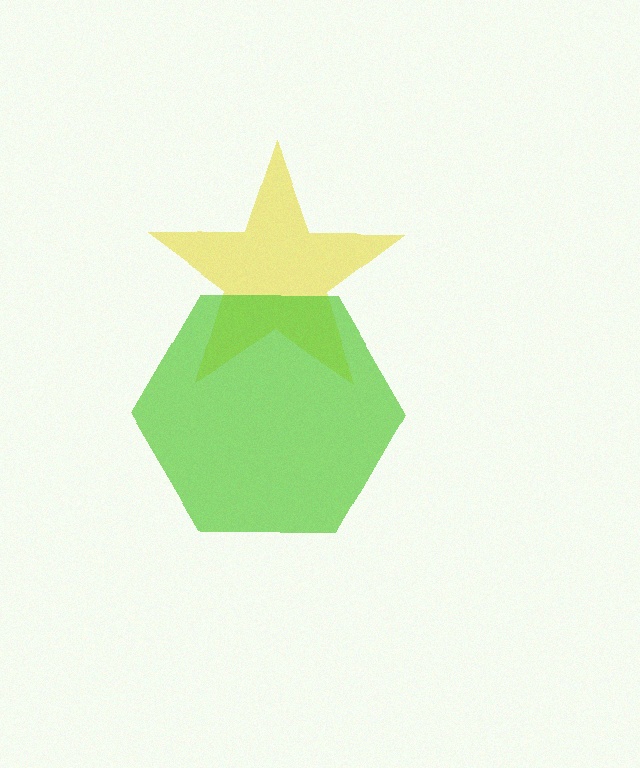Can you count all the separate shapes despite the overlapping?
Yes, there are 2 separate shapes.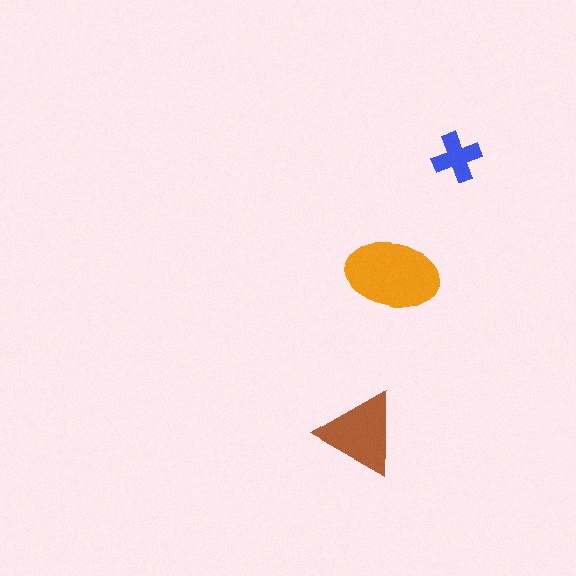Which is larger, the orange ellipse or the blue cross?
The orange ellipse.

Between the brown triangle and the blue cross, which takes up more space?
The brown triangle.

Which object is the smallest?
The blue cross.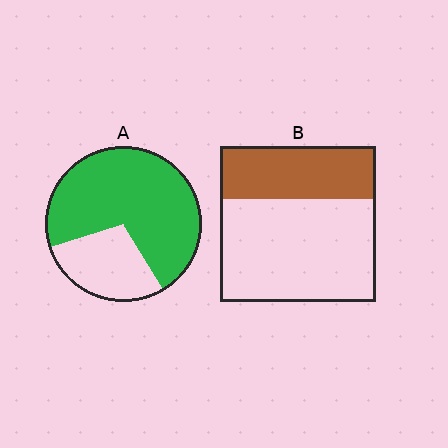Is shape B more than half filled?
No.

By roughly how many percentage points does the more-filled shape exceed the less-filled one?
By roughly 35 percentage points (A over B).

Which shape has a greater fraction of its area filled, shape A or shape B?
Shape A.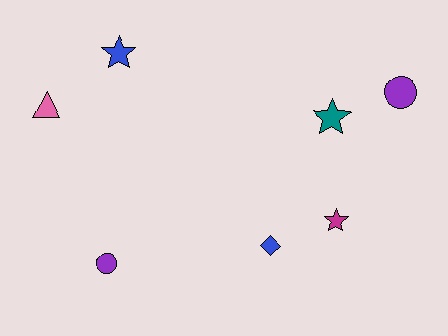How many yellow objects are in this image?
There are no yellow objects.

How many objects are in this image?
There are 7 objects.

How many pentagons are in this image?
There are no pentagons.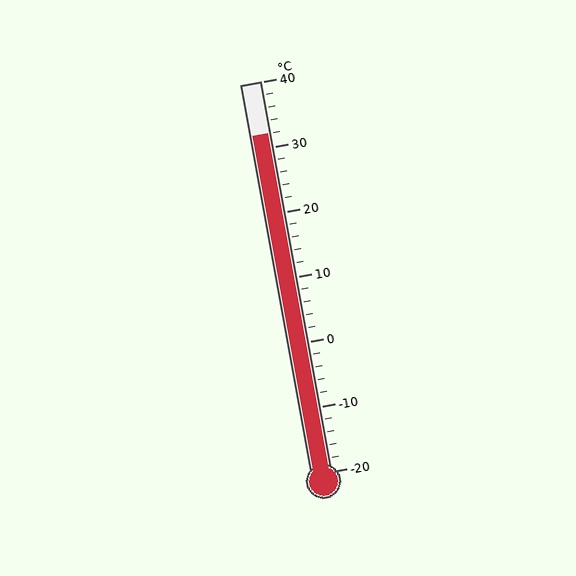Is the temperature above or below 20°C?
The temperature is above 20°C.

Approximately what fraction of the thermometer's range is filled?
The thermometer is filled to approximately 85% of its range.